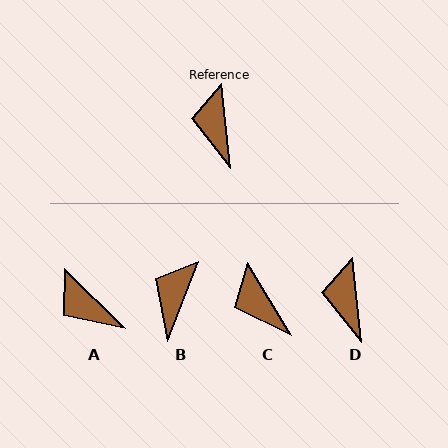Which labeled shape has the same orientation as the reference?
D.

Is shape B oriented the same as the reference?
No, it is off by about 28 degrees.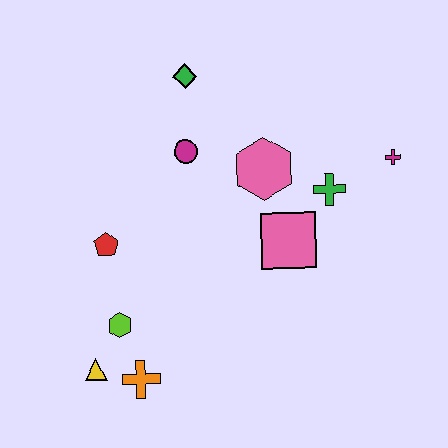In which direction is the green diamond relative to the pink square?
The green diamond is above the pink square.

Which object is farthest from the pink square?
The yellow triangle is farthest from the pink square.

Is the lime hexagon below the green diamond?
Yes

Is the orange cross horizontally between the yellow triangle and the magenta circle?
Yes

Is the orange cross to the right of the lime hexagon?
Yes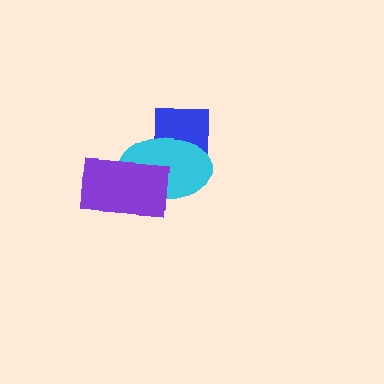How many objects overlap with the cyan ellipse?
2 objects overlap with the cyan ellipse.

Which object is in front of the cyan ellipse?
The purple rectangle is in front of the cyan ellipse.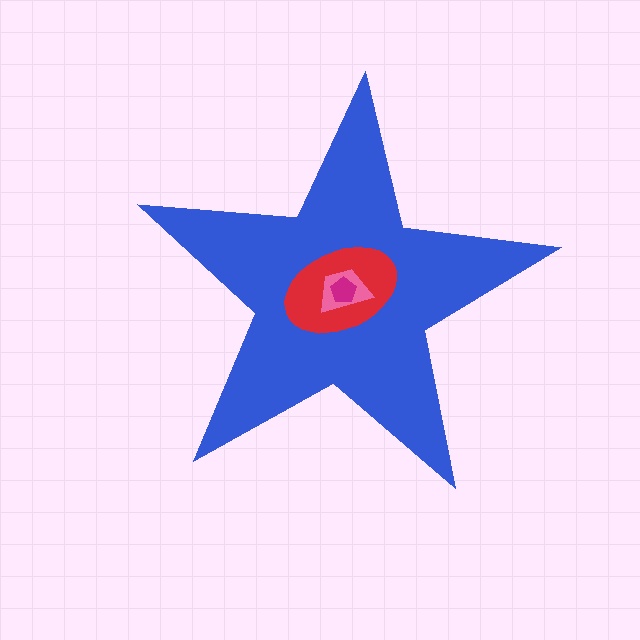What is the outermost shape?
The blue star.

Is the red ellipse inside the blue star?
Yes.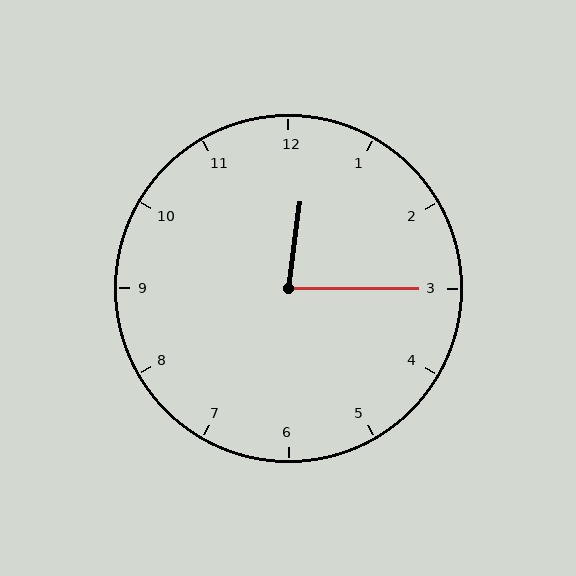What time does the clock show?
12:15.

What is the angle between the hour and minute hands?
Approximately 82 degrees.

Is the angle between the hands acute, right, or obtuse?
It is acute.